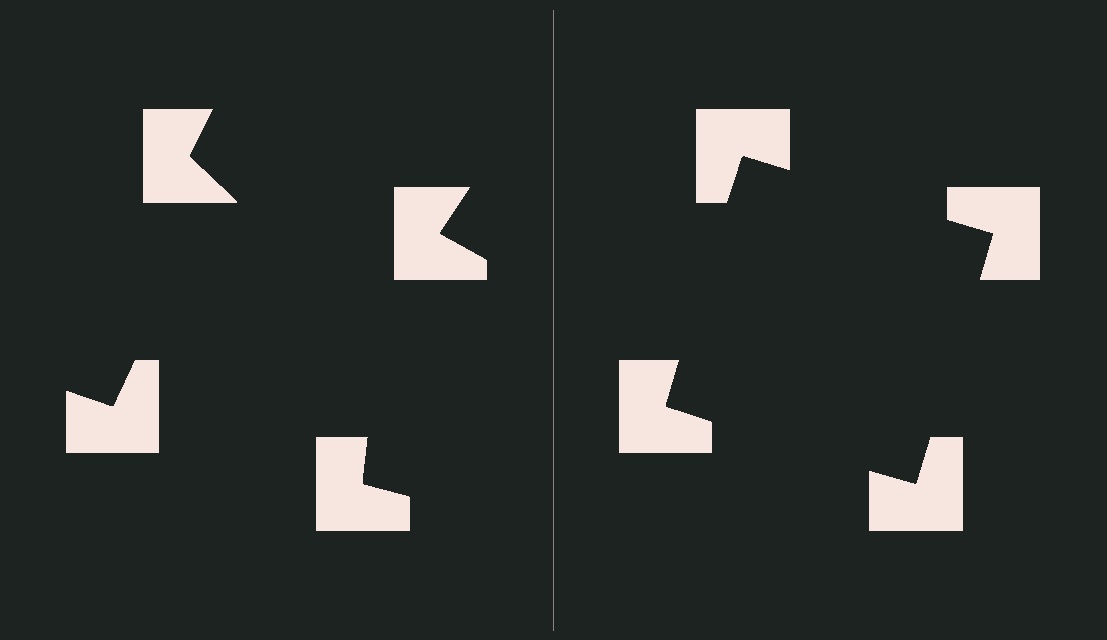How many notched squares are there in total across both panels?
8 — 4 on each side.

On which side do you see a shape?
An illusory square appears on the right side. On the left side the wedge cuts are rotated, so no coherent shape forms.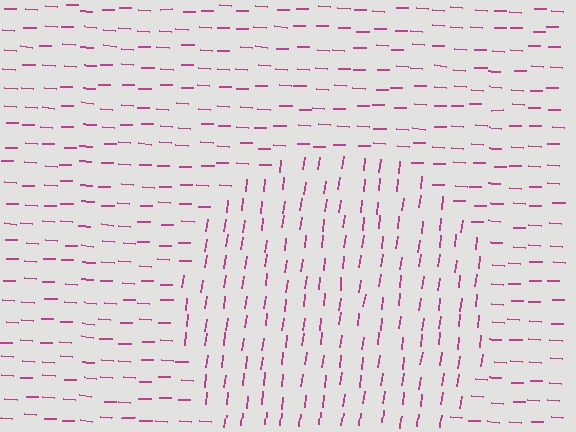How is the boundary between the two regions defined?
The boundary is defined purely by a change in line orientation (approximately 85 degrees difference). All lines are the same color and thickness.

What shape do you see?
I see a circle.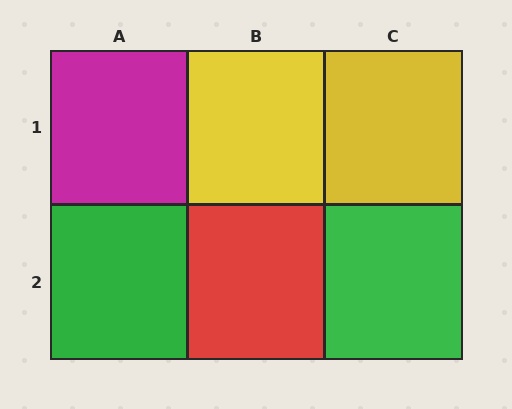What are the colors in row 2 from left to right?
Green, red, green.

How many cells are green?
2 cells are green.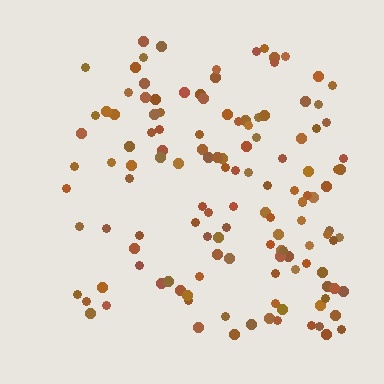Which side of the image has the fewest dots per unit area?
The left.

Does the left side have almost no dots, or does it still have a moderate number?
Still a moderate number, just noticeably fewer than the right.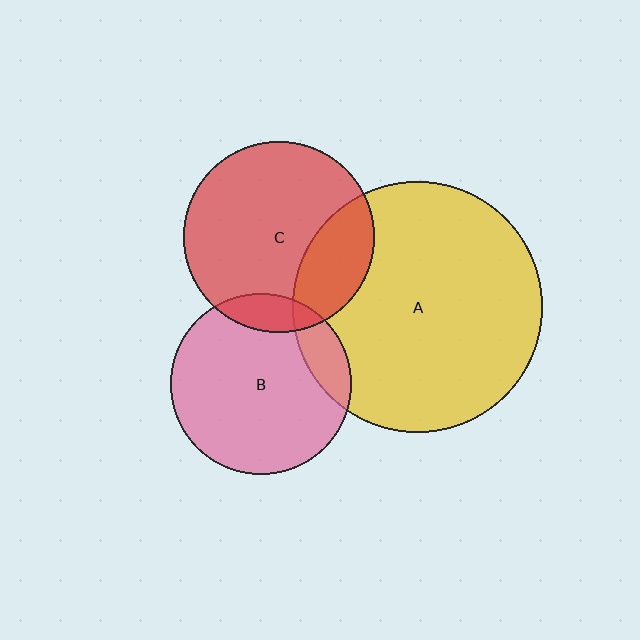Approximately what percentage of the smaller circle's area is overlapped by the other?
Approximately 10%.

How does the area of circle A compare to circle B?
Approximately 1.9 times.